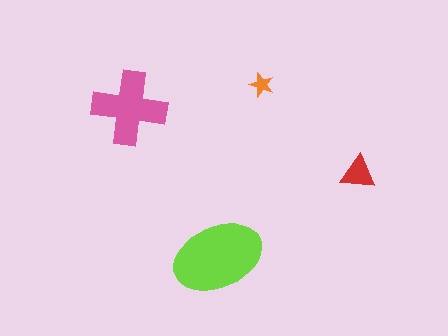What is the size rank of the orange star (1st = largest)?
4th.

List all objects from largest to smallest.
The lime ellipse, the pink cross, the red triangle, the orange star.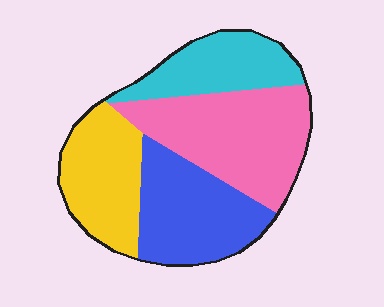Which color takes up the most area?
Pink, at roughly 35%.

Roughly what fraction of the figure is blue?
Blue takes up between a quarter and a half of the figure.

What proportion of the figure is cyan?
Cyan takes up about one fifth (1/5) of the figure.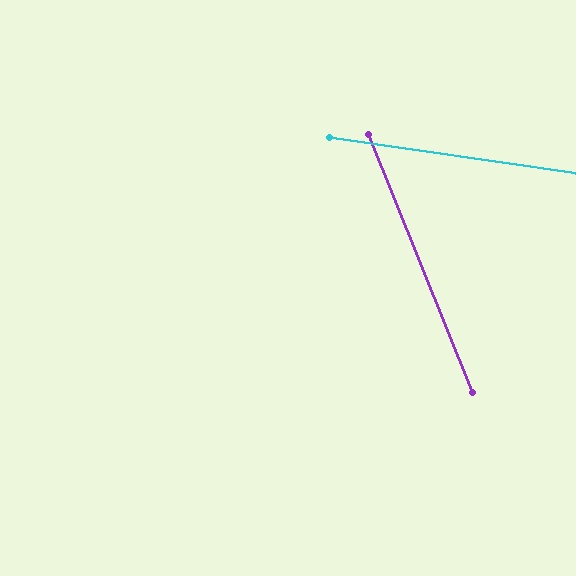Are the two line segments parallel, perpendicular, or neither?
Neither parallel nor perpendicular — they differ by about 60°.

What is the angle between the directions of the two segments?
Approximately 60 degrees.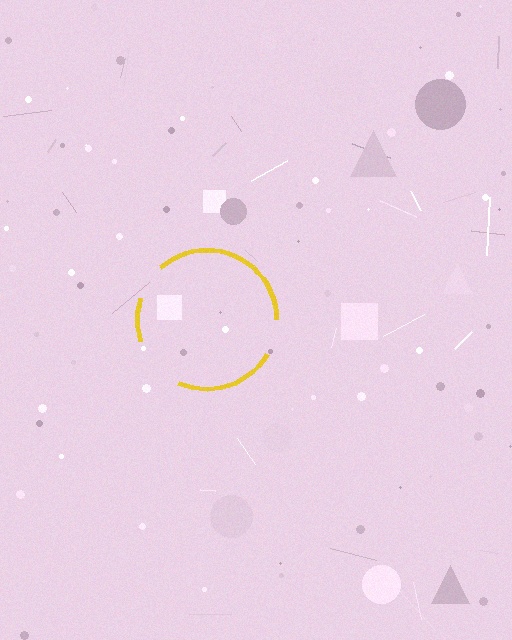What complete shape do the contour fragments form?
The contour fragments form a circle.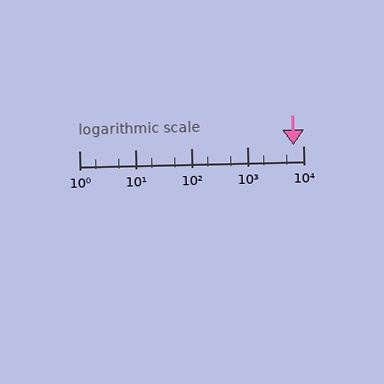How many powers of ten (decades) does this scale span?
The scale spans 4 decades, from 1 to 10000.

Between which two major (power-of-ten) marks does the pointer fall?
The pointer is between 1000 and 10000.